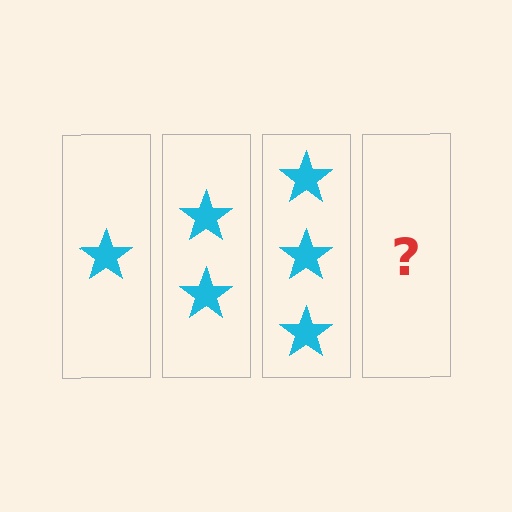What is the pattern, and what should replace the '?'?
The pattern is that each step adds one more star. The '?' should be 4 stars.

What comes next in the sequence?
The next element should be 4 stars.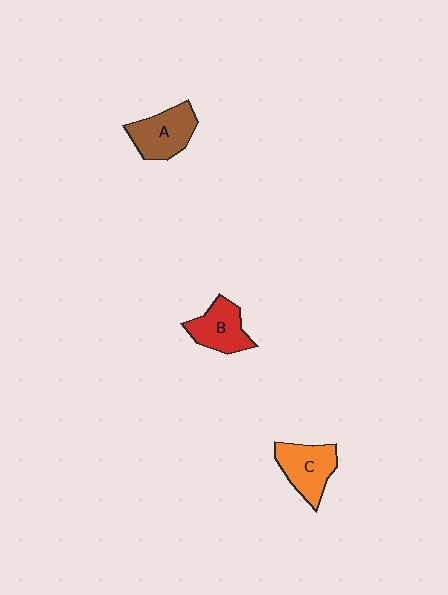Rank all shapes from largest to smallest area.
From largest to smallest: A (brown), C (orange), B (red).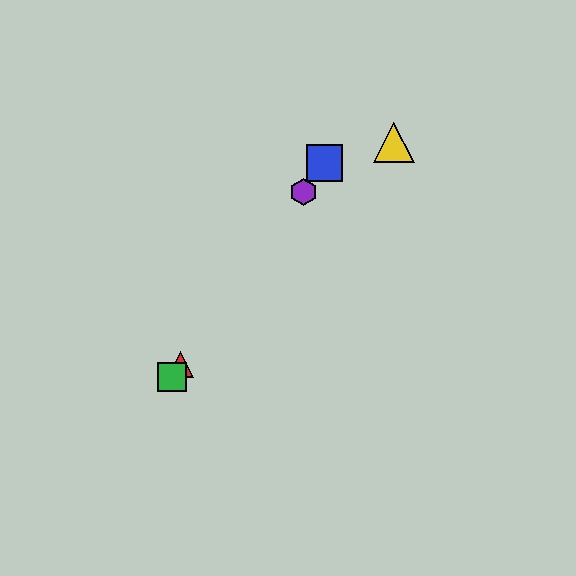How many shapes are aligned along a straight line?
4 shapes (the red triangle, the blue square, the green square, the purple hexagon) are aligned along a straight line.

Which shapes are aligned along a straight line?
The red triangle, the blue square, the green square, the purple hexagon are aligned along a straight line.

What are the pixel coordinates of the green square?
The green square is at (172, 377).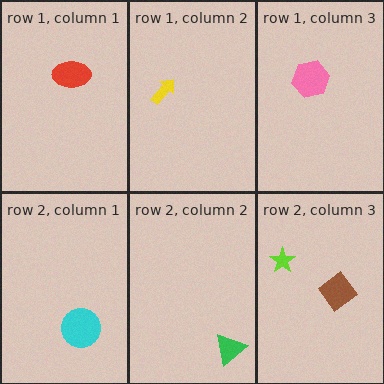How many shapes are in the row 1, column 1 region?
1.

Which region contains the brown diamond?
The row 2, column 3 region.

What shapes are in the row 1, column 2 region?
The yellow arrow.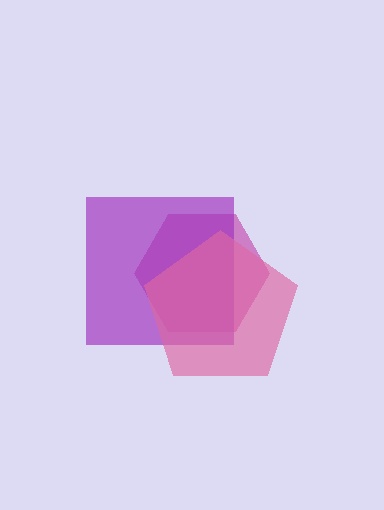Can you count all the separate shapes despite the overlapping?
Yes, there are 3 separate shapes.